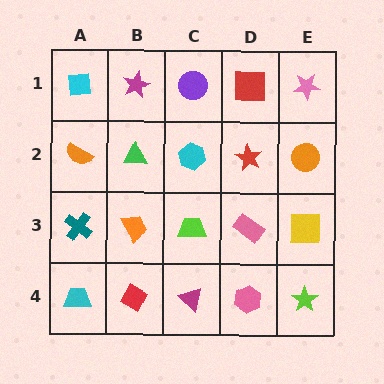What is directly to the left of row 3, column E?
A pink rectangle.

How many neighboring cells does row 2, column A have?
3.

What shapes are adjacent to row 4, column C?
A lime trapezoid (row 3, column C), a red diamond (row 4, column B), a pink hexagon (row 4, column D).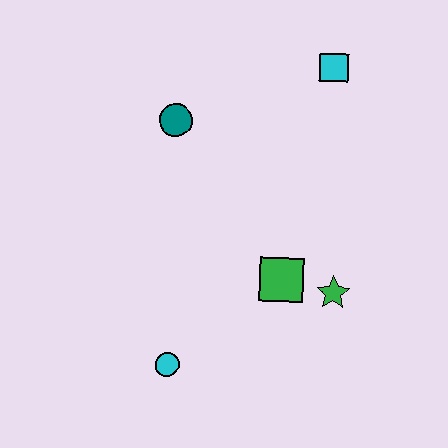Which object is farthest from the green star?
The teal circle is farthest from the green star.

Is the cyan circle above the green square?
No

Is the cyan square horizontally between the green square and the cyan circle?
No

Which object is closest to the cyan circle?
The green square is closest to the cyan circle.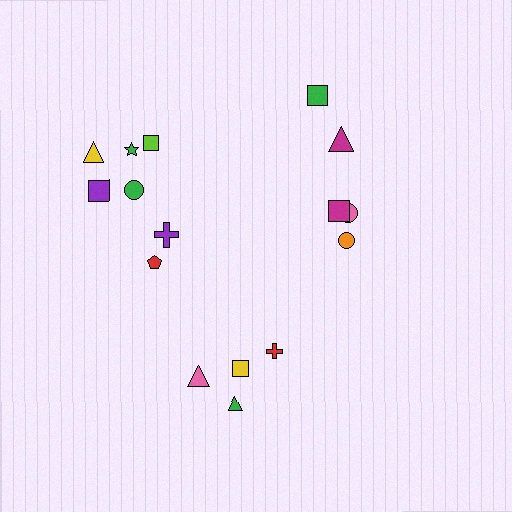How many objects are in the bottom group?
There are 4 objects.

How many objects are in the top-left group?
There are 7 objects.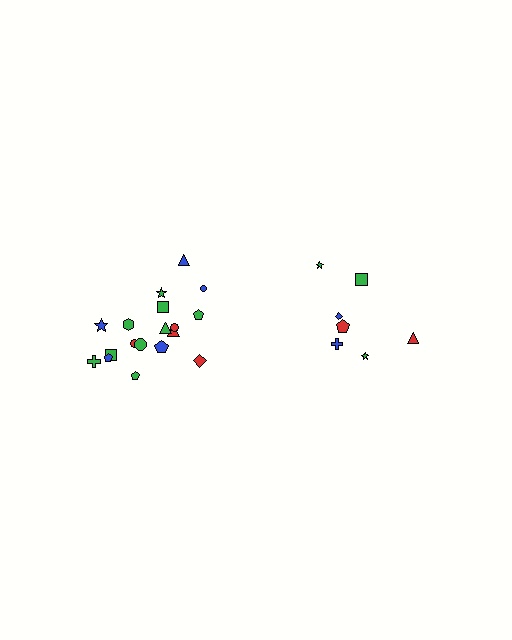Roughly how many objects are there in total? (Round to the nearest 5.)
Roughly 25 objects in total.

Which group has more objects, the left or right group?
The left group.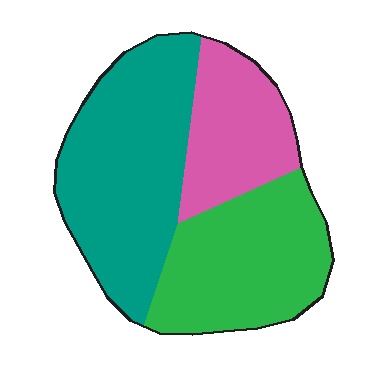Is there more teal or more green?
Teal.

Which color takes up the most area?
Teal, at roughly 45%.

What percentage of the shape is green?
Green covers 34% of the shape.